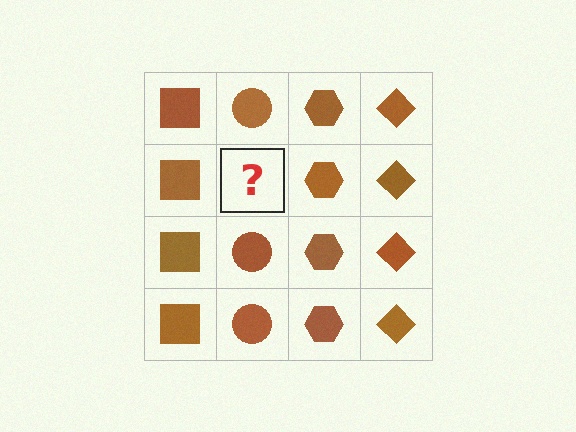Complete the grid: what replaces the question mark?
The question mark should be replaced with a brown circle.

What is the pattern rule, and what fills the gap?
The rule is that each column has a consistent shape. The gap should be filled with a brown circle.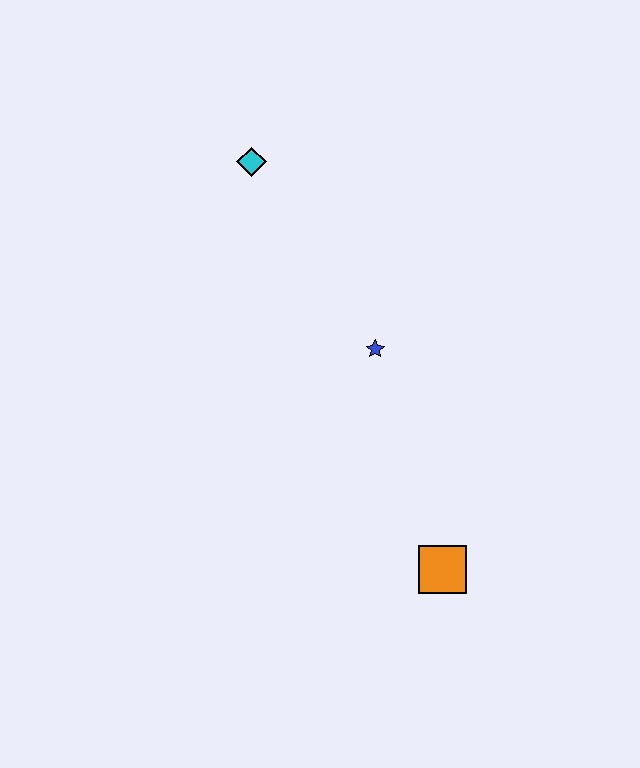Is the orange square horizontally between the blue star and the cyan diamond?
No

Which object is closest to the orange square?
The blue star is closest to the orange square.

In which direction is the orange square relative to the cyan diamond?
The orange square is below the cyan diamond.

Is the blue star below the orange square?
No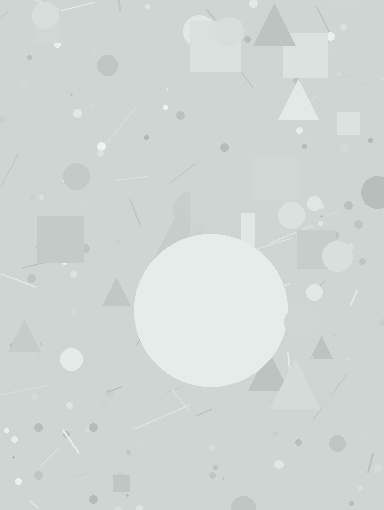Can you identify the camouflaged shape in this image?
The camouflaged shape is a circle.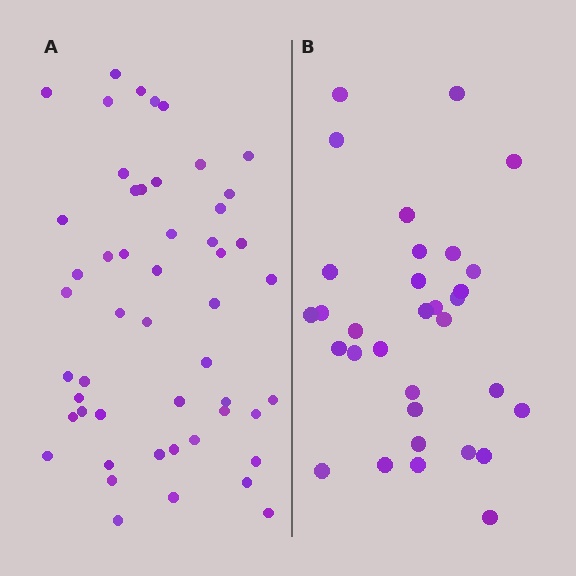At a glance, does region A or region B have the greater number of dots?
Region A (the left region) has more dots.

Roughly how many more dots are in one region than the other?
Region A has approximately 20 more dots than region B.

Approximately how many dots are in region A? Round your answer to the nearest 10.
About 50 dots. (The exact count is 51, which rounds to 50.)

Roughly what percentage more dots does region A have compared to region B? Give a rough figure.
About 60% more.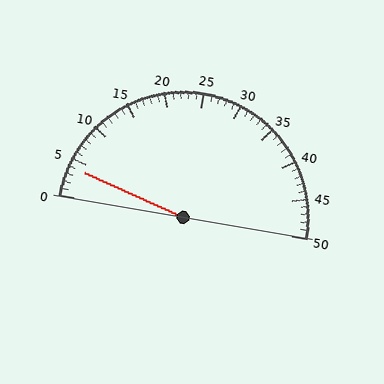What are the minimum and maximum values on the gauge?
The gauge ranges from 0 to 50.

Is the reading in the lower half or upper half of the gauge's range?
The reading is in the lower half of the range (0 to 50).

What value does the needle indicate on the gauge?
The needle indicates approximately 4.